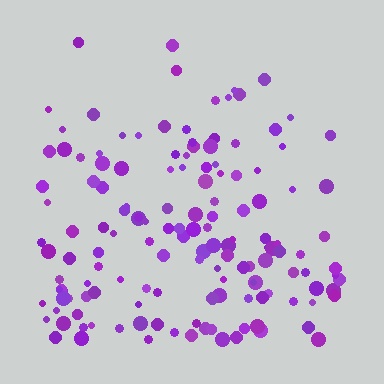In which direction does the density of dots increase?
From top to bottom, with the bottom side densest.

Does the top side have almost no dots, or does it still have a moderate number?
Still a moderate number, just noticeably fewer than the bottom.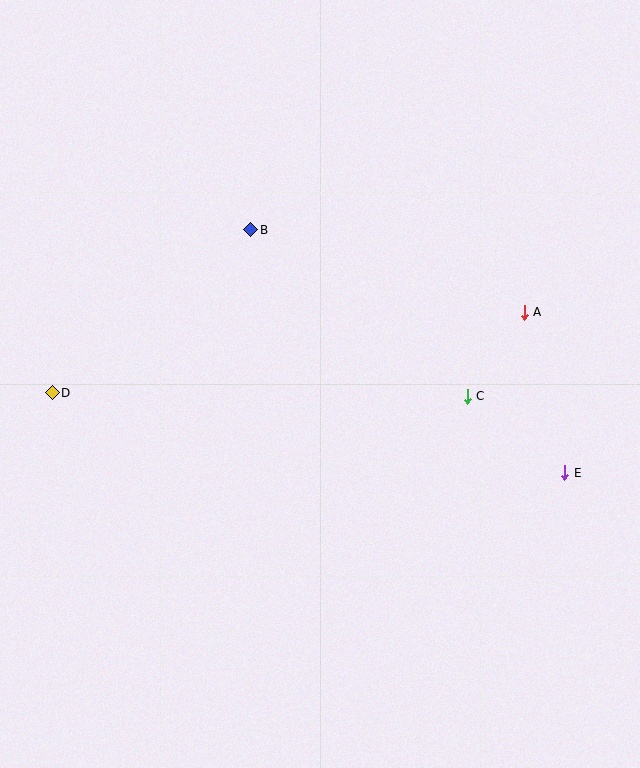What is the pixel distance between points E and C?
The distance between E and C is 124 pixels.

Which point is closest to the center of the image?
Point C at (467, 396) is closest to the center.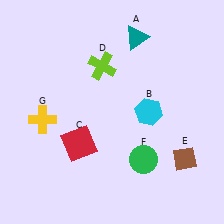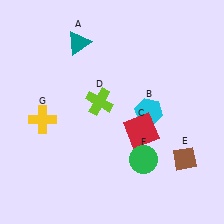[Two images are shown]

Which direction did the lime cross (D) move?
The lime cross (D) moved down.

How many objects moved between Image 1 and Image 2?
3 objects moved between the two images.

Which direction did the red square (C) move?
The red square (C) moved right.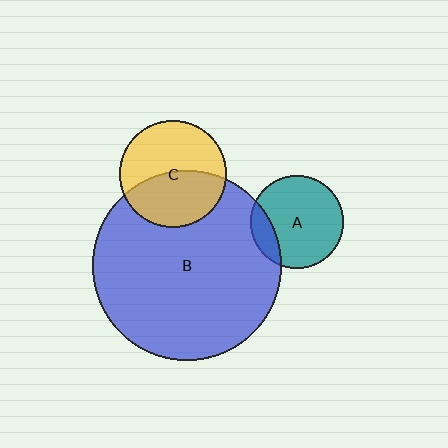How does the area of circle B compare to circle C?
Approximately 3.1 times.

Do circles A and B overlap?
Yes.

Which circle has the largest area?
Circle B (blue).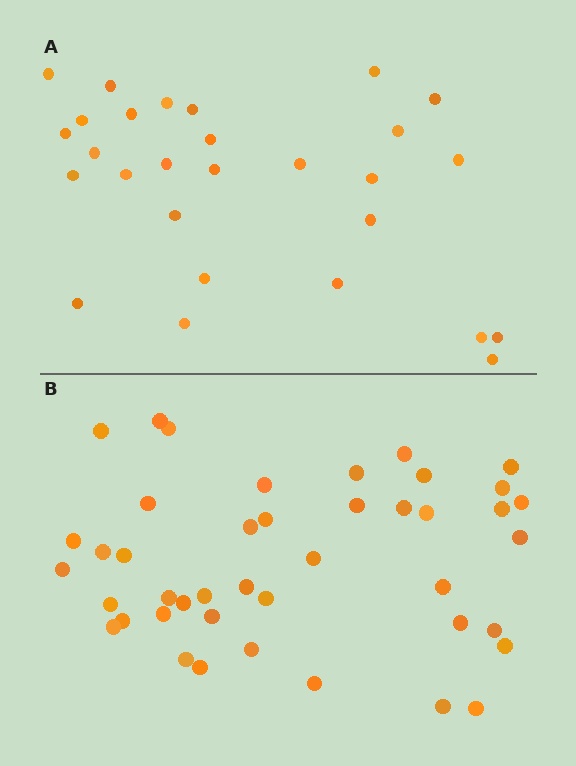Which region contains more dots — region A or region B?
Region B (the bottom region) has more dots.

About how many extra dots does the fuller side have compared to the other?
Region B has approximately 15 more dots than region A.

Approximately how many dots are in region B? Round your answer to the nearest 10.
About 40 dots. (The exact count is 43, which rounds to 40.)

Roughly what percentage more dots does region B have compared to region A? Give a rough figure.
About 55% more.